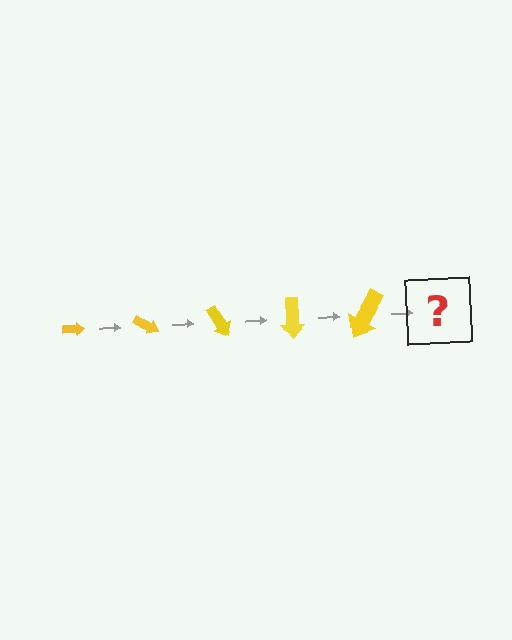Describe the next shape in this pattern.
It should be an arrow, larger than the previous one and rotated 150 degrees from the start.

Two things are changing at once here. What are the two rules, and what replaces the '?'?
The two rules are that the arrow grows larger each step and it rotates 30 degrees each step. The '?' should be an arrow, larger than the previous one and rotated 150 degrees from the start.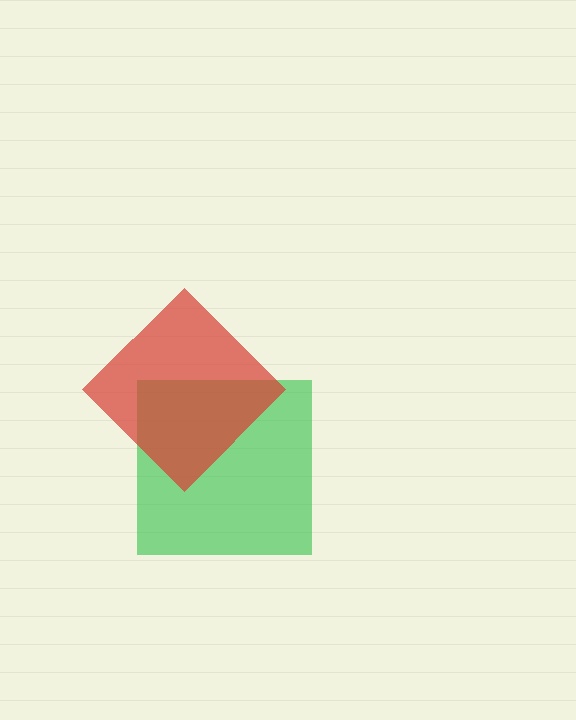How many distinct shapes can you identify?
There are 2 distinct shapes: a green square, a red diamond.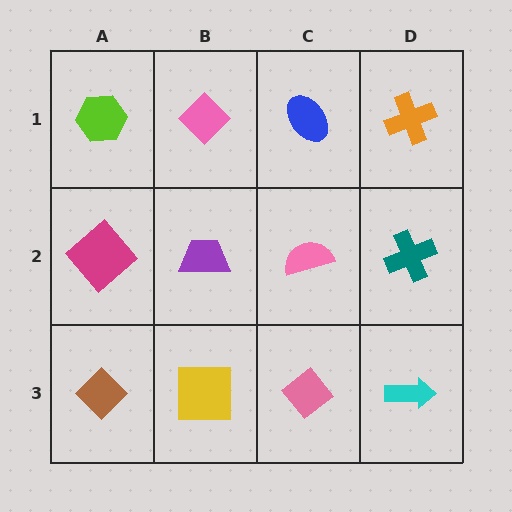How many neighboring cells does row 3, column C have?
3.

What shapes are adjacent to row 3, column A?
A magenta diamond (row 2, column A), a yellow square (row 3, column B).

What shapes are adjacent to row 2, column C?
A blue ellipse (row 1, column C), a pink diamond (row 3, column C), a purple trapezoid (row 2, column B), a teal cross (row 2, column D).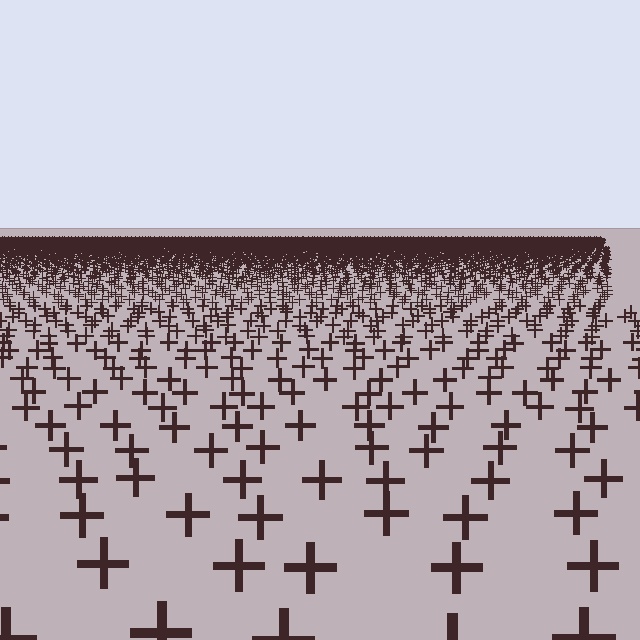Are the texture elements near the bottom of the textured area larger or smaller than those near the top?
Larger. Near the bottom, elements are closer to the viewer and appear at a bigger on-screen size.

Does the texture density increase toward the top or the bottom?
Density increases toward the top.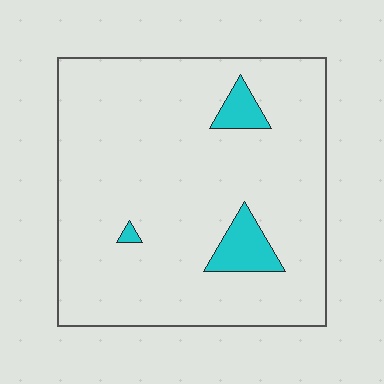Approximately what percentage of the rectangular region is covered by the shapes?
Approximately 5%.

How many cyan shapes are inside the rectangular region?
3.